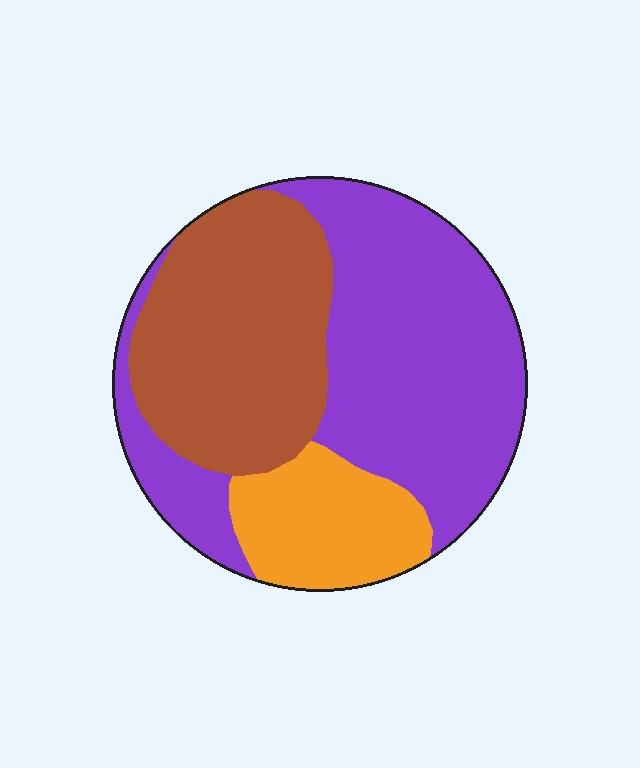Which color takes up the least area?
Orange, at roughly 15%.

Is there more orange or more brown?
Brown.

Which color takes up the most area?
Purple, at roughly 50%.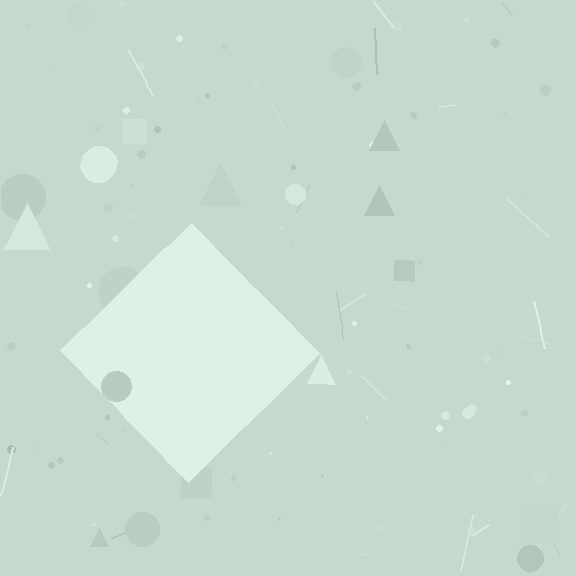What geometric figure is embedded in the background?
A diamond is embedded in the background.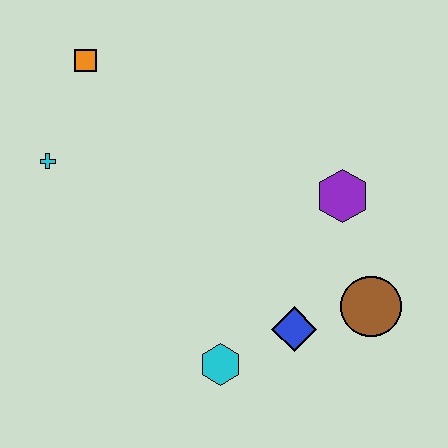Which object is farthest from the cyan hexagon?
The orange square is farthest from the cyan hexagon.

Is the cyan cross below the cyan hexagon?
No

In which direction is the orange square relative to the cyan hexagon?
The orange square is above the cyan hexagon.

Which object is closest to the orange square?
The cyan cross is closest to the orange square.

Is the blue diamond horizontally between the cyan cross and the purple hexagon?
Yes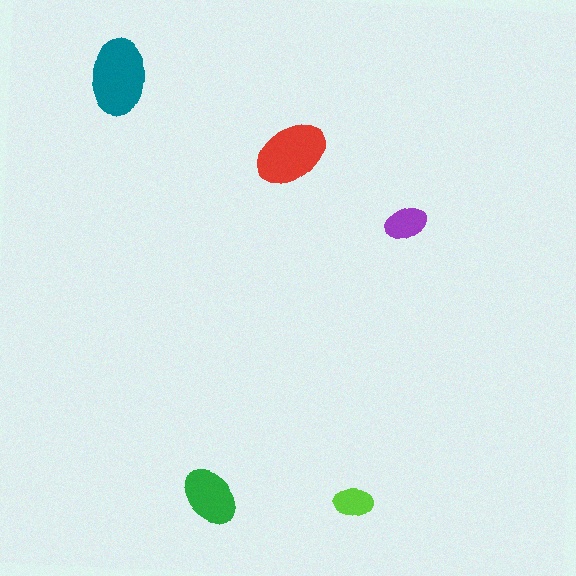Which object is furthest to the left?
The teal ellipse is leftmost.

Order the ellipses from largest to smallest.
the teal one, the red one, the green one, the purple one, the lime one.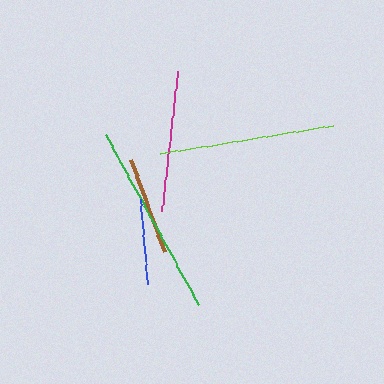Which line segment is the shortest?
The blue line is the shortest at approximately 85 pixels.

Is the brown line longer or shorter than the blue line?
The brown line is longer than the blue line.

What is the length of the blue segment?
The blue segment is approximately 85 pixels long.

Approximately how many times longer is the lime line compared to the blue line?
The lime line is approximately 2.1 times the length of the blue line.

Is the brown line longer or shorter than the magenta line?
The magenta line is longer than the brown line.